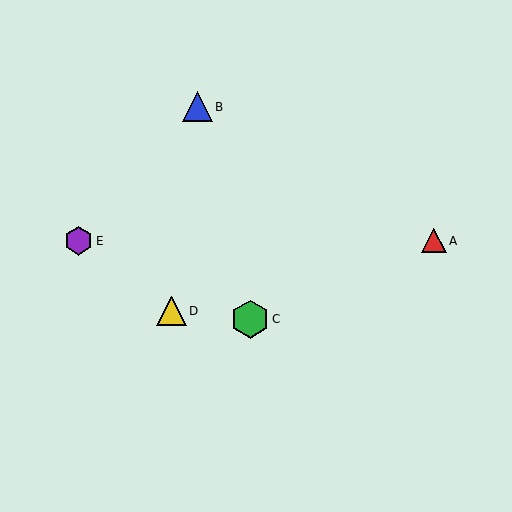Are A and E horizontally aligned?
Yes, both are at y≈241.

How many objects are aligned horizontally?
2 objects (A, E) are aligned horizontally.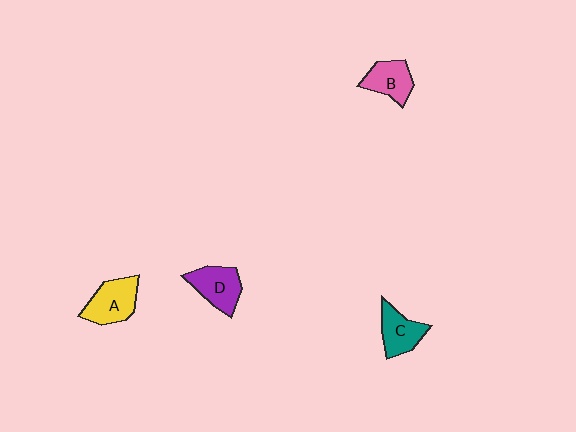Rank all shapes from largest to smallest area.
From largest to smallest: A (yellow), D (purple), C (teal), B (pink).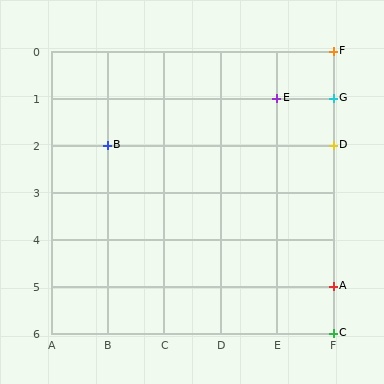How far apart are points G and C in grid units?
Points G and C are 5 rows apart.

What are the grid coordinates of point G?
Point G is at grid coordinates (F, 1).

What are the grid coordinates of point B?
Point B is at grid coordinates (B, 2).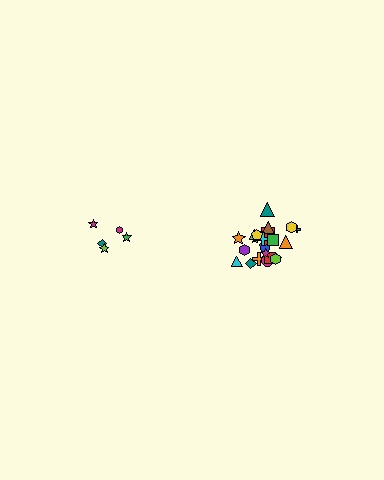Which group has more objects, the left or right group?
The right group.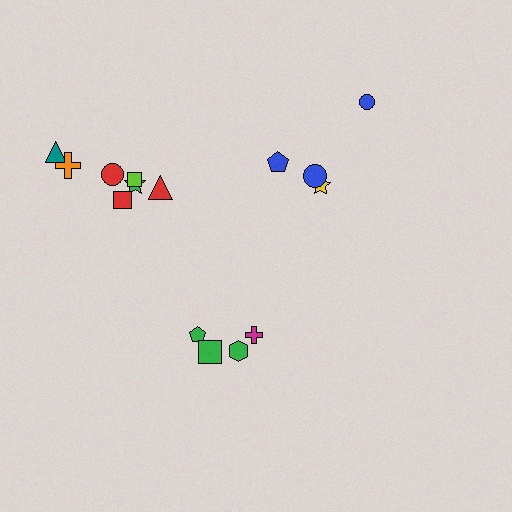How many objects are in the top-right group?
There are 4 objects.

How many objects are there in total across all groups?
There are 15 objects.